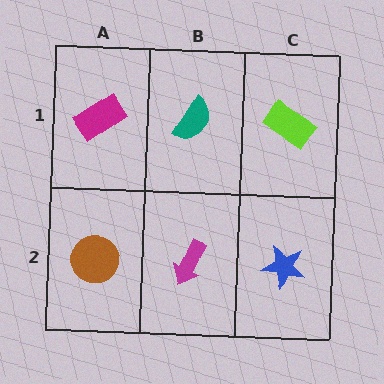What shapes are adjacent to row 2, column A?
A magenta rectangle (row 1, column A), a magenta arrow (row 2, column B).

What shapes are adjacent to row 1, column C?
A blue star (row 2, column C), a teal semicircle (row 1, column B).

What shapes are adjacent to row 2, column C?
A lime rectangle (row 1, column C), a magenta arrow (row 2, column B).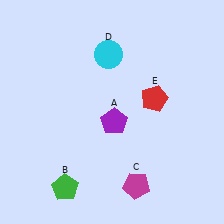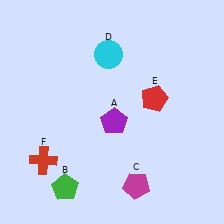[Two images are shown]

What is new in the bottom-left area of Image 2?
A red cross (F) was added in the bottom-left area of Image 2.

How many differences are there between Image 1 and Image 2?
There is 1 difference between the two images.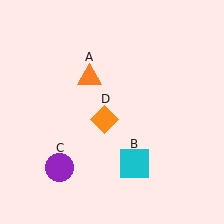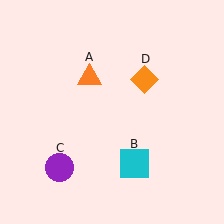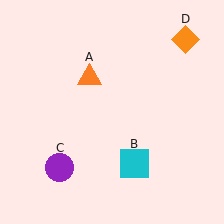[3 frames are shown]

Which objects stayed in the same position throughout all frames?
Orange triangle (object A) and cyan square (object B) and purple circle (object C) remained stationary.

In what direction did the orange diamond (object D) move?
The orange diamond (object D) moved up and to the right.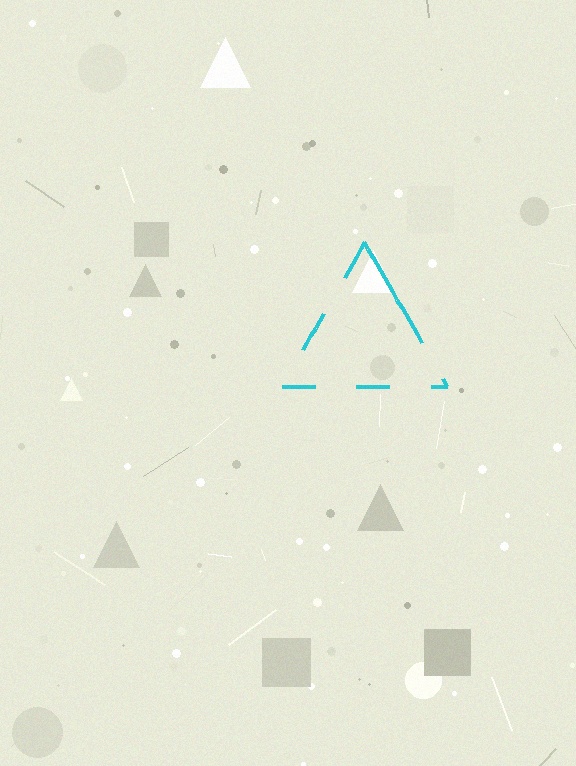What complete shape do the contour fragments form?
The contour fragments form a triangle.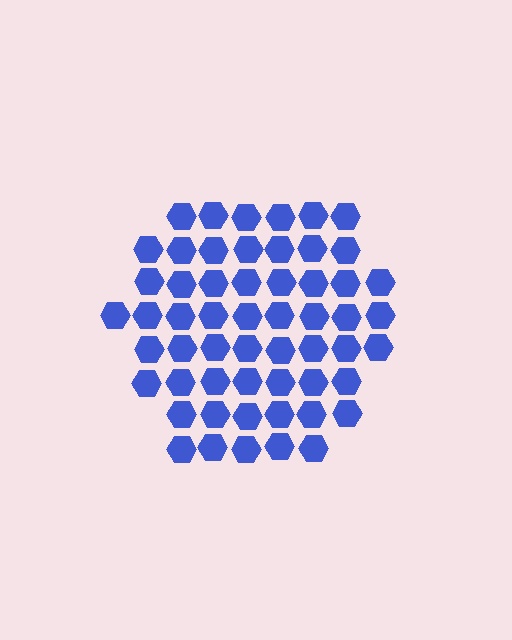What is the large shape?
The large shape is a hexagon.